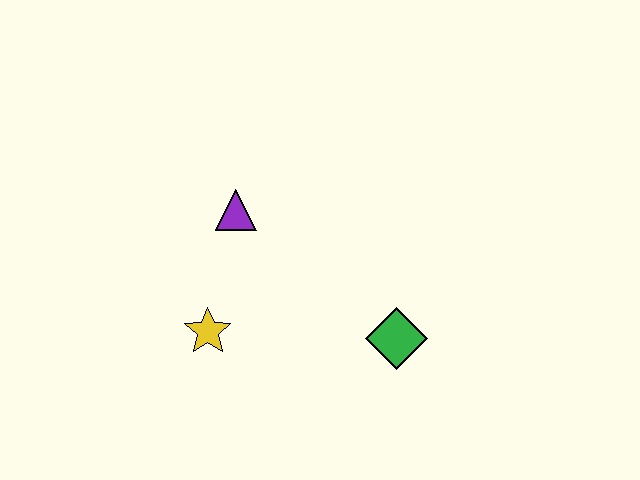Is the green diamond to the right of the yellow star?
Yes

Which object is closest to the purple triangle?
The yellow star is closest to the purple triangle.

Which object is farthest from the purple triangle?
The green diamond is farthest from the purple triangle.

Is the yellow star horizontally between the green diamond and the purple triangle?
No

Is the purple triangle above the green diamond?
Yes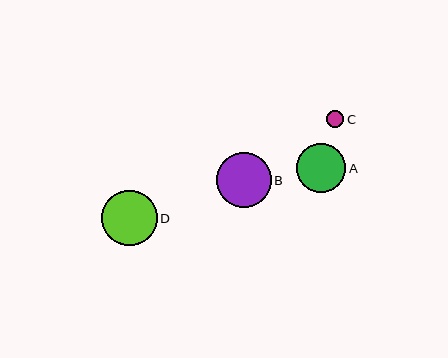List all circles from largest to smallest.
From largest to smallest: D, B, A, C.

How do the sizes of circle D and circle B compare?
Circle D and circle B are approximately the same size.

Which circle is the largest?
Circle D is the largest with a size of approximately 56 pixels.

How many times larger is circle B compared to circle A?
Circle B is approximately 1.1 times the size of circle A.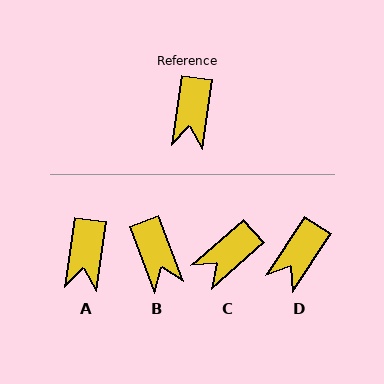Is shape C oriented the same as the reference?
No, it is off by about 40 degrees.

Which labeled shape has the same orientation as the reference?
A.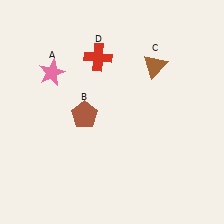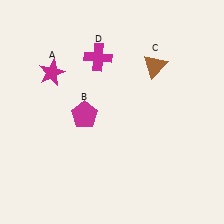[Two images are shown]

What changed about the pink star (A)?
In Image 1, A is pink. In Image 2, it changed to magenta.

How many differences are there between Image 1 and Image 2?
There are 3 differences between the two images.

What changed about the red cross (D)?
In Image 1, D is red. In Image 2, it changed to magenta.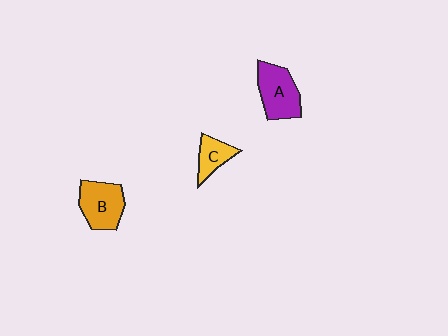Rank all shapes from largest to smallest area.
From largest to smallest: A (purple), B (orange), C (yellow).